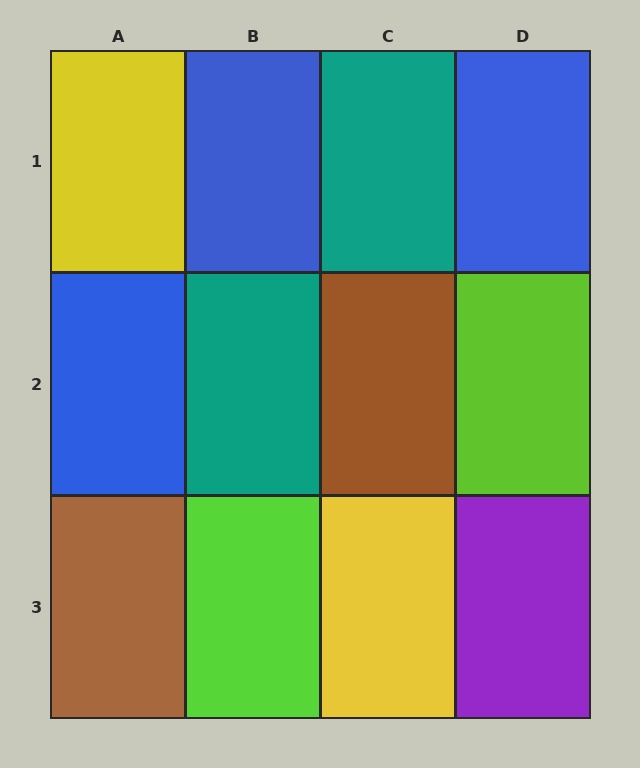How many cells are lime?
2 cells are lime.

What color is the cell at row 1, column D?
Blue.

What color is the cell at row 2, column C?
Brown.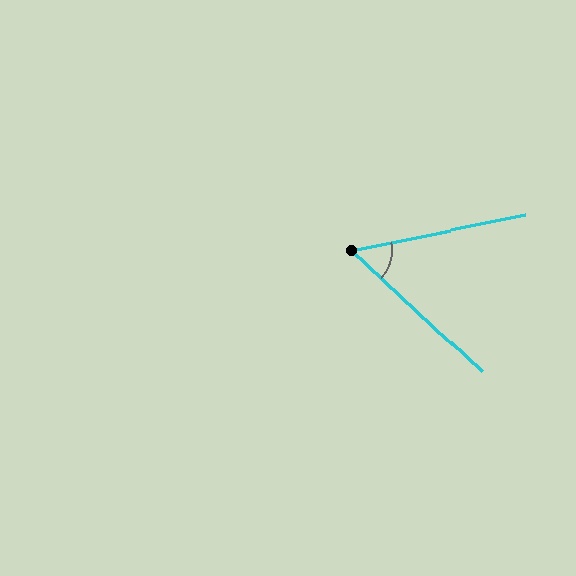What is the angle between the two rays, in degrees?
Approximately 54 degrees.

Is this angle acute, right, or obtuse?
It is acute.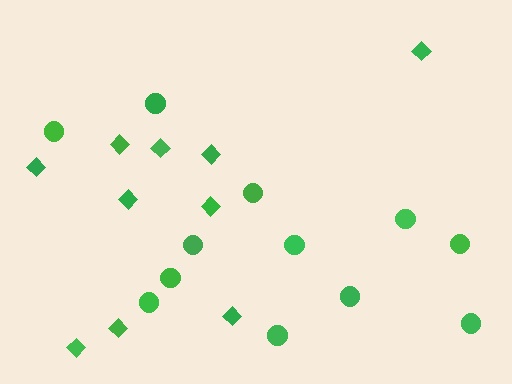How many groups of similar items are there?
There are 2 groups: one group of diamonds (10) and one group of circles (12).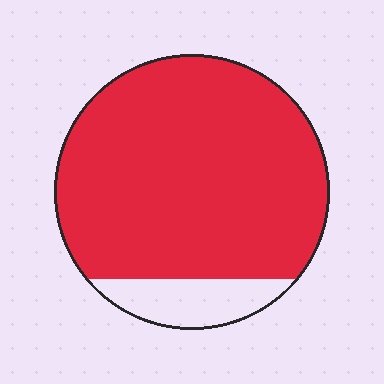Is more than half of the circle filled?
Yes.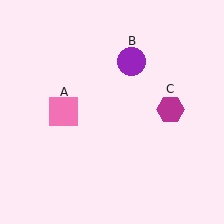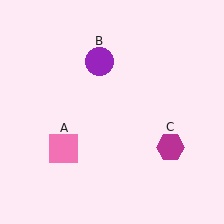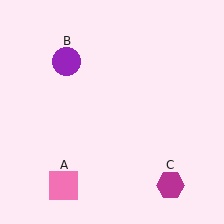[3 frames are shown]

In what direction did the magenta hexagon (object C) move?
The magenta hexagon (object C) moved down.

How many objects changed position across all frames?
3 objects changed position: pink square (object A), purple circle (object B), magenta hexagon (object C).